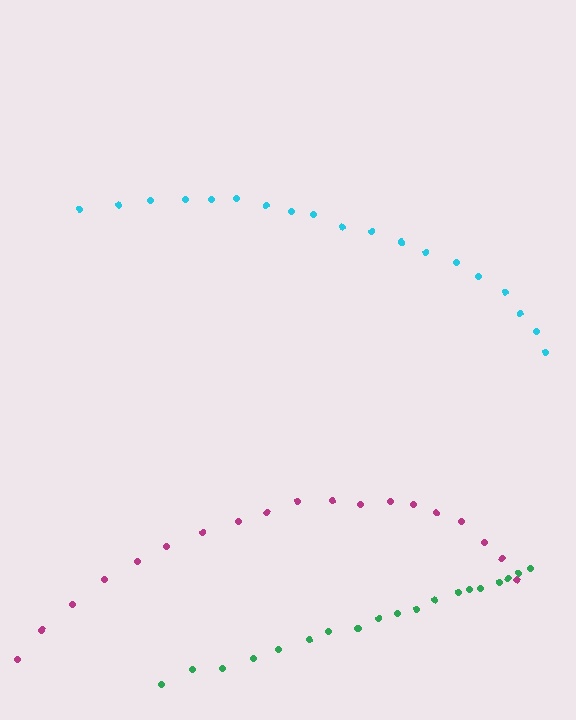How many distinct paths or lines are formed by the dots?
There are 3 distinct paths.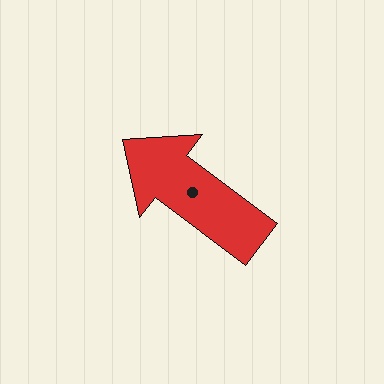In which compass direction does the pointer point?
Northwest.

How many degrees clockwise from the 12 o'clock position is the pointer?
Approximately 307 degrees.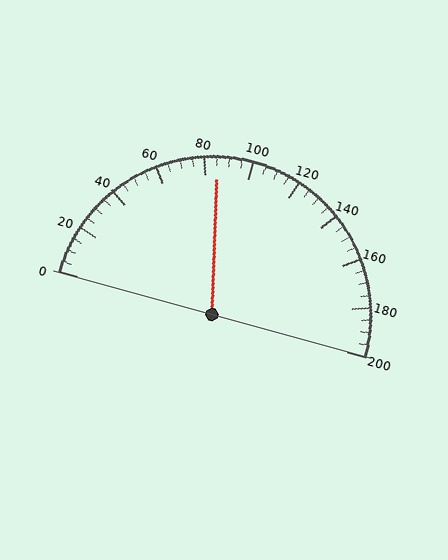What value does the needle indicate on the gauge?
The needle indicates approximately 85.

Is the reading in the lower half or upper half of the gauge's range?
The reading is in the lower half of the range (0 to 200).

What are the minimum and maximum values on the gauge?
The gauge ranges from 0 to 200.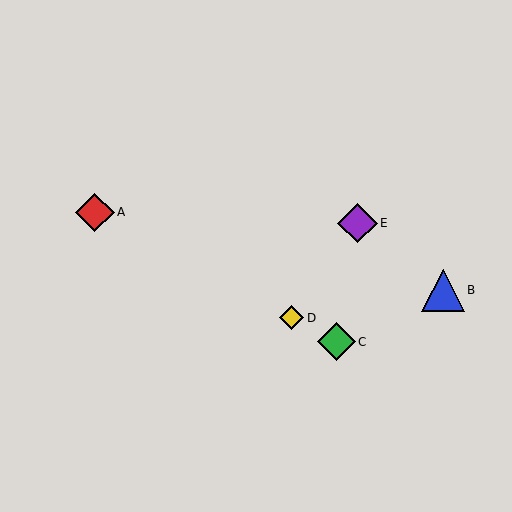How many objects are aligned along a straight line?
3 objects (A, C, D) are aligned along a straight line.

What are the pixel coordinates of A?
Object A is at (95, 212).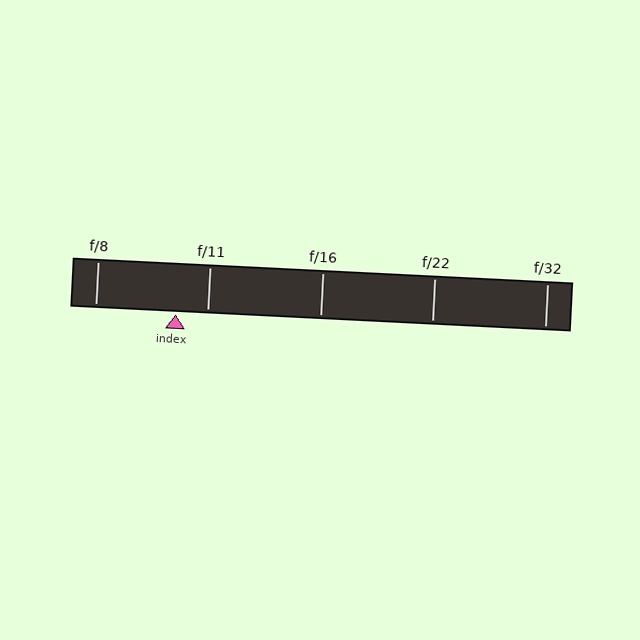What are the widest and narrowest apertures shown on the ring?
The widest aperture shown is f/8 and the narrowest is f/32.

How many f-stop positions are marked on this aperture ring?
There are 5 f-stop positions marked.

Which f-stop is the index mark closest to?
The index mark is closest to f/11.